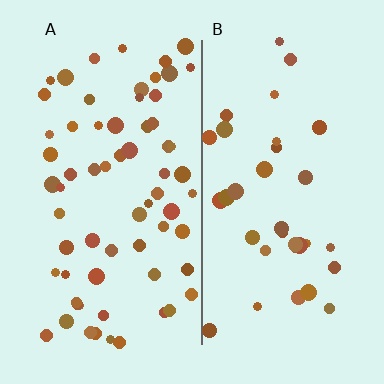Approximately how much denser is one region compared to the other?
Approximately 1.9× — region A over region B.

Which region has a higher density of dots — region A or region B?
A (the left).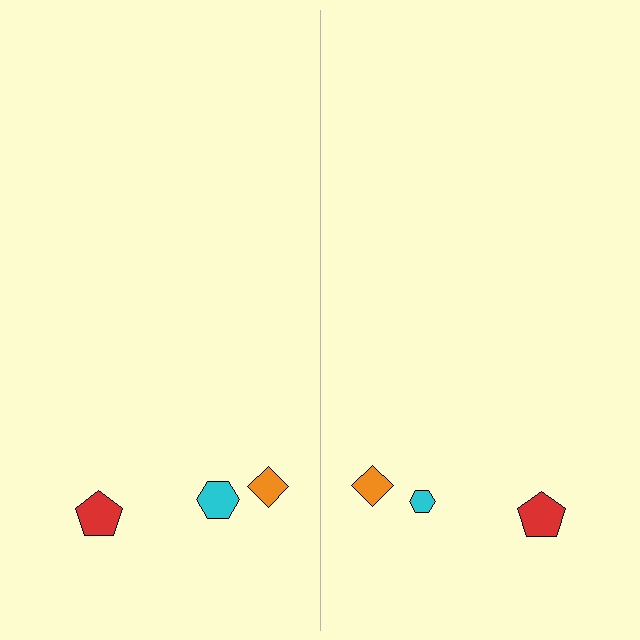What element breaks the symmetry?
The cyan hexagon on the right side has a different size than its mirror counterpart.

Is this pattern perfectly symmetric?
No, the pattern is not perfectly symmetric. The cyan hexagon on the right side has a different size than its mirror counterpart.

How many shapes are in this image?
There are 6 shapes in this image.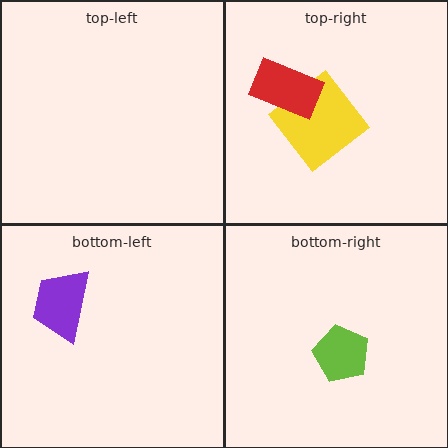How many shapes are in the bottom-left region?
1.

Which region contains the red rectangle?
The top-right region.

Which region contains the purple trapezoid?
The bottom-left region.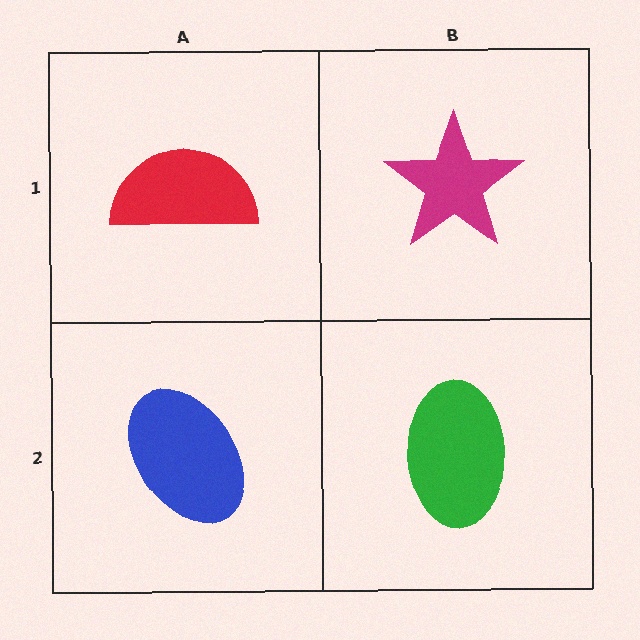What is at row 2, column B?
A green ellipse.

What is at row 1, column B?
A magenta star.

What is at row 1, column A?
A red semicircle.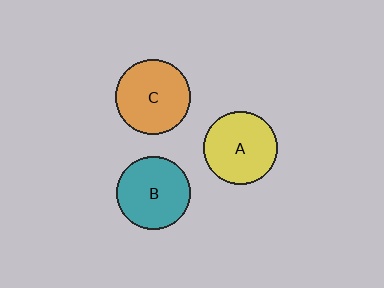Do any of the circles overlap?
No, none of the circles overlap.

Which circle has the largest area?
Circle C (orange).